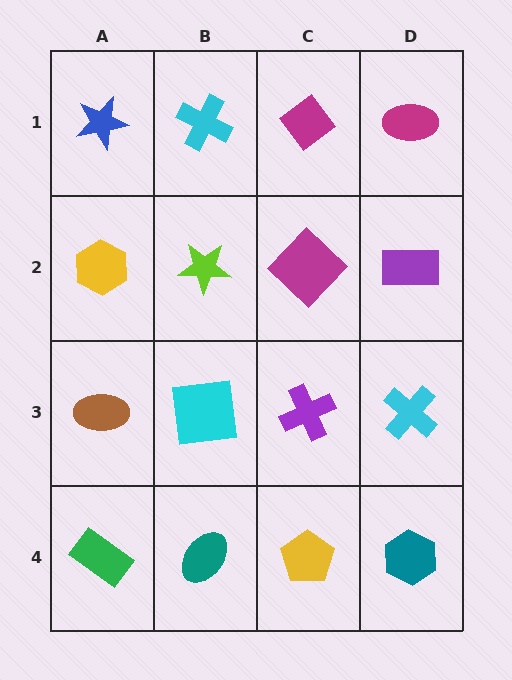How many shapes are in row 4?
4 shapes.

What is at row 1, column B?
A cyan cross.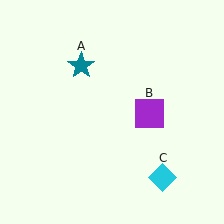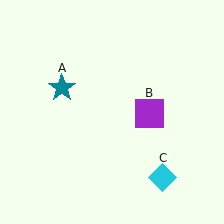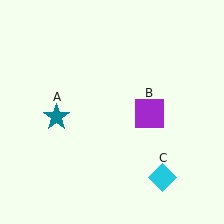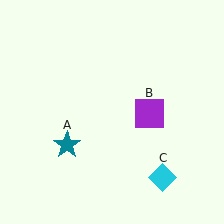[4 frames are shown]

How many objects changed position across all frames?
1 object changed position: teal star (object A).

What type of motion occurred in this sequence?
The teal star (object A) rotated counterclockwise around the center of the scene.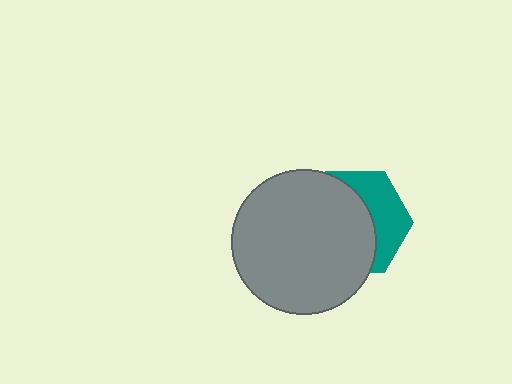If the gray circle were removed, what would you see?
You would see the complete teal hexagon.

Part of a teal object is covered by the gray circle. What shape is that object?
It is a hexagon.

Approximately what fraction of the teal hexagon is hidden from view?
Roughly 63% of the teal hexagon is hidden behind the gray circle.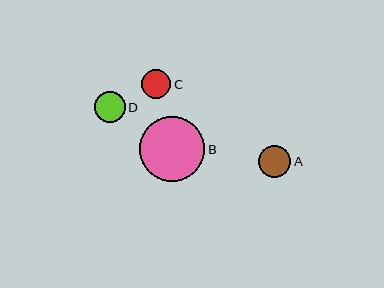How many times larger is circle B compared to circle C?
Circle B is approximately 2.2 times the size of circle C.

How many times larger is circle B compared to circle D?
Circle B is approximately 2.1 times the size of circle D.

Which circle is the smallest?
Circle C is the smallest with a size of approximately 29 pixels.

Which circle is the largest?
Circle B is the largest with a size of approximately 65 pixels.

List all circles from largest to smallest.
From largest to smallest: B, A, D, C.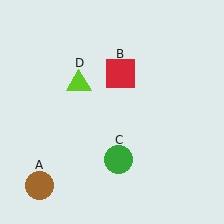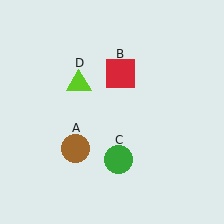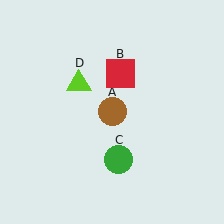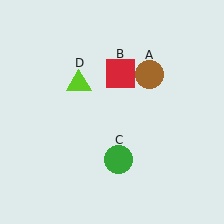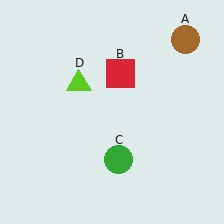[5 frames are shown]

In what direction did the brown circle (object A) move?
The brown circle (object A) moved up and to the right.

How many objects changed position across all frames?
1 object changed position: brown circle (object A).